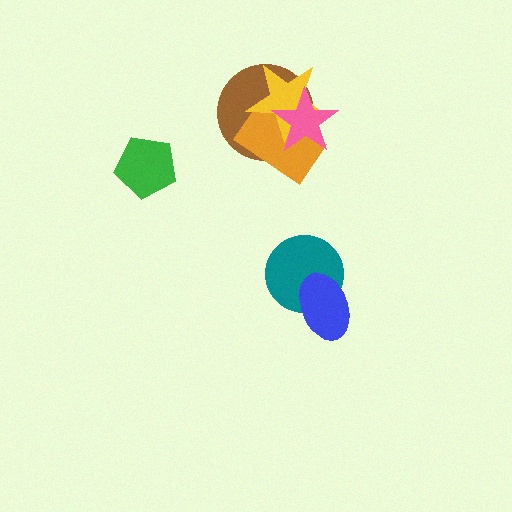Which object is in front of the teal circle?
The blue ellipse is in front of the teal circle.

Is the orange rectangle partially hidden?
Yes, it is partially covered by another shape.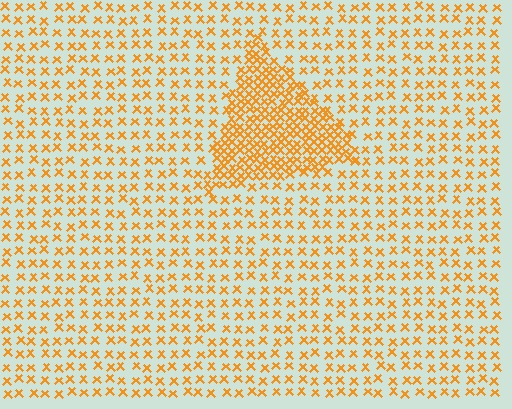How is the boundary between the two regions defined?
The boundary is defined by a change in element density (approximately 2.5x ratio). All elements are the same color, size, and shape.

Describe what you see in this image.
The image contains small orange elements arranged at two different densities. A triangle-shaped region is visible where the elements are more densely packed than the surrounding area.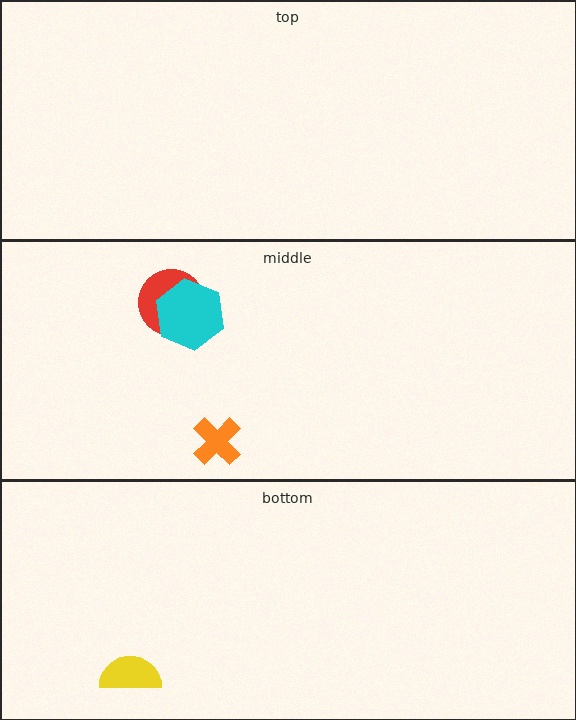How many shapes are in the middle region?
3.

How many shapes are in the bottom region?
1.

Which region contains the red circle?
The middle region.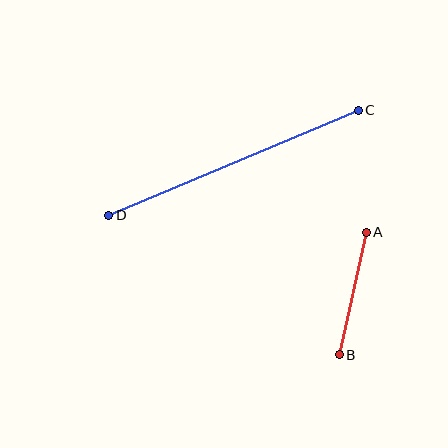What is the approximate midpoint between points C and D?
The midpoint is at approximately (234, 163) pixels.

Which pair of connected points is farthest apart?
Points C and D are farthest apart.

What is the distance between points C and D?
The distance is approximately 271 pixels.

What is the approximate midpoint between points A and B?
The midpoint is at approximately (353, 294) pixels.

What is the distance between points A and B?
The distance is approximately 126 pixels.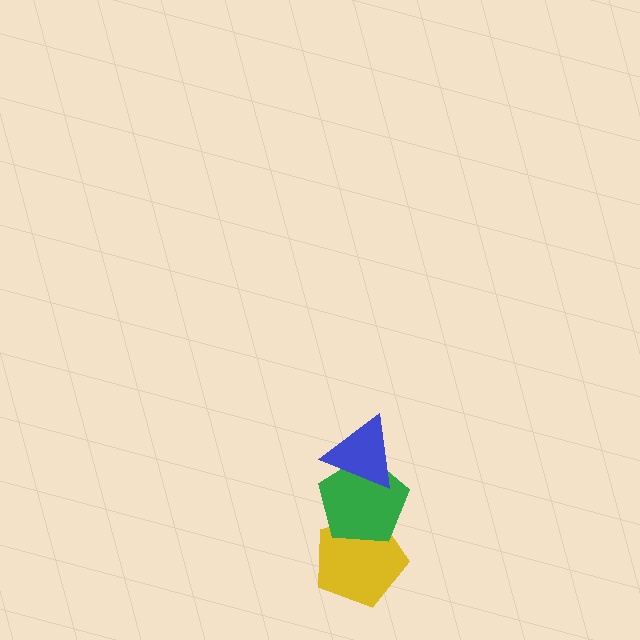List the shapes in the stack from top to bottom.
From top to bottom: the blue triangle, the green pentagon, the yellow pentagon.